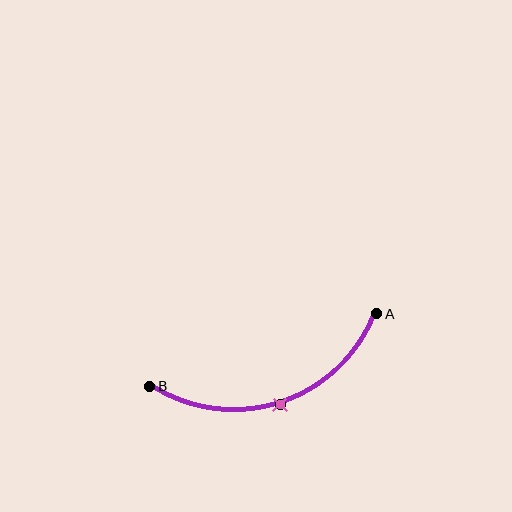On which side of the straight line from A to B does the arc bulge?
The arc bulges below the straight line connecting A and B.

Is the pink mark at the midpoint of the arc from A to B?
Yes. The pink mark lies on the arc at equal arc-length from both A and B — it is the arc midpoint.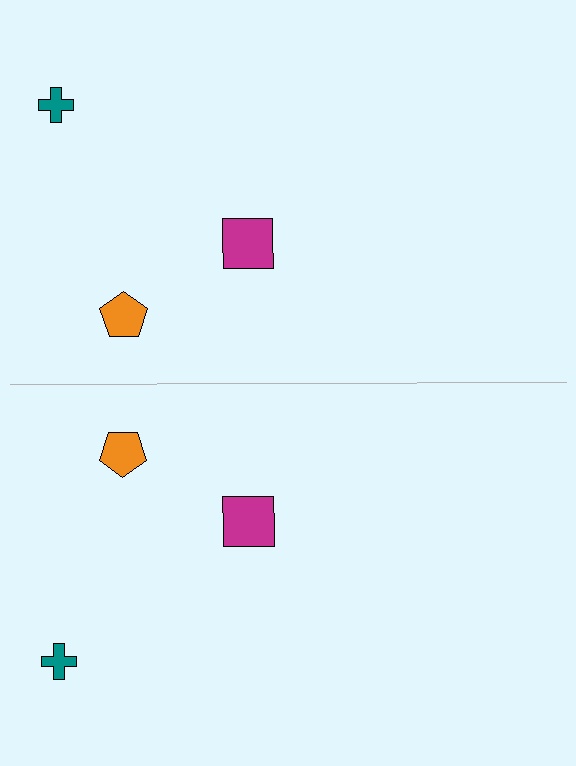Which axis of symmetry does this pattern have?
The pattern has a horizontal axis of symmetry running through the center of the image.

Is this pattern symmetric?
Yes, this pattern has bilateral (reflection) symmetry.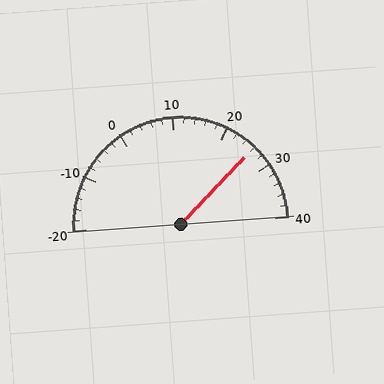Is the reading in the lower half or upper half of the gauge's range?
The reading is in the upper half of the range (-20 to 40).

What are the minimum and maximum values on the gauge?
The gauge ranges from -20 to 40.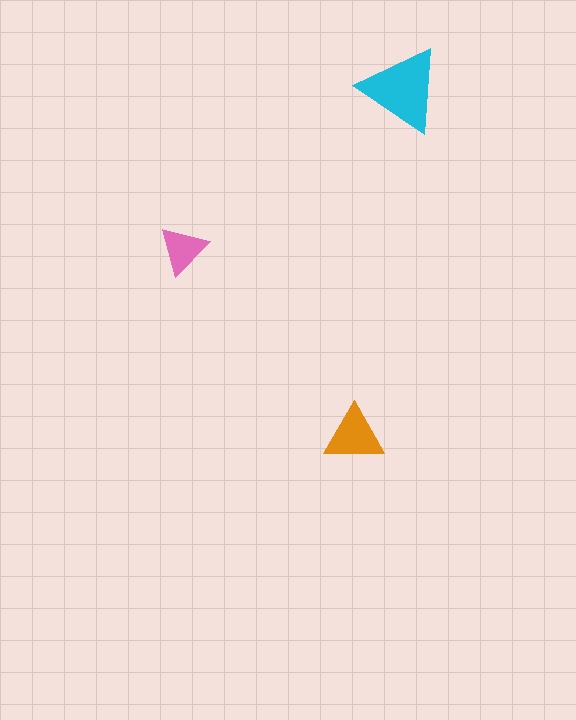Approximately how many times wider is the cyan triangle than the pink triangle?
About 1.5 times wider.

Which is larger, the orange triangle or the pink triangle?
The orange one.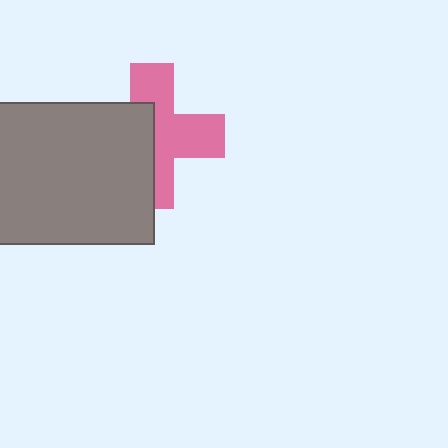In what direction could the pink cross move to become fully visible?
The pink cross could move right. That would shift it out from behind the gray rectangle entirely.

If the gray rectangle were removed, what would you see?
You would see the complete pink cross.